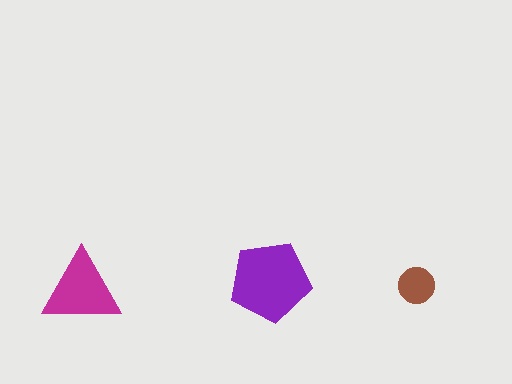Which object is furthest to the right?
The brown circle is rightmost.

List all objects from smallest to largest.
The brown circle, the magenta triangle, the purple pentagon.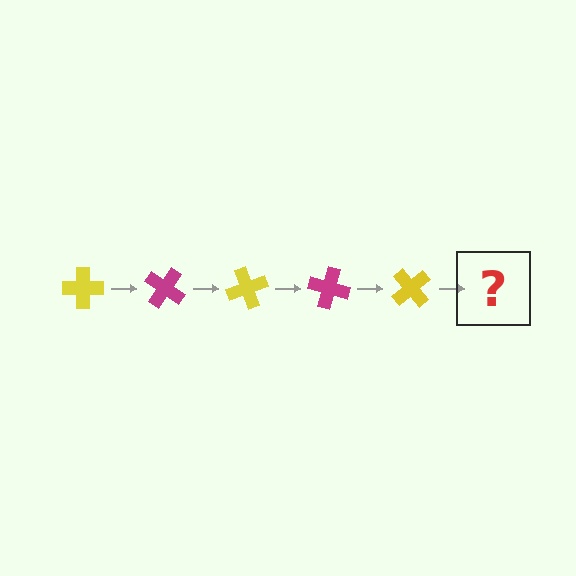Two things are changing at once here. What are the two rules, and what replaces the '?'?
The two rules are that it rotates 35 degrees each step and the color cycles through yellow and magenta. The '?' should be a magenta cross, rotated 175 degrees from the start.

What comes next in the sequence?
The next element should be a magenta cross, rotated 175 degrees from the start.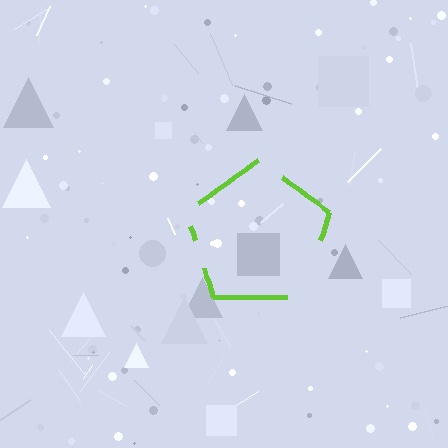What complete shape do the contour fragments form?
The contour fragments form a pentagon.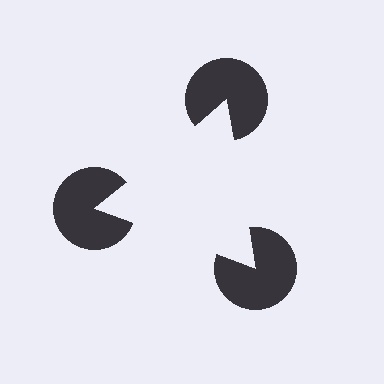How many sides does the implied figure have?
3 sides.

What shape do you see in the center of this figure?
An illusory triangle — its edges are inferred from the aligned wedge cuts in the pac-man discs, not physically drawn.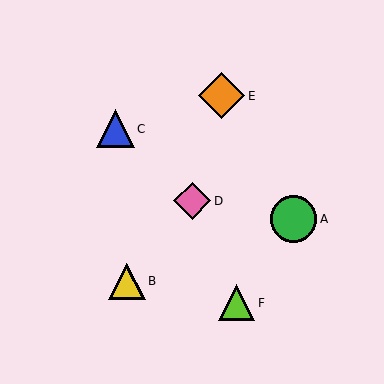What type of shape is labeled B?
Shape B is a yellow triangle.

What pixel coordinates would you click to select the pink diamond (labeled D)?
Click at (192, 201) to select the pink diamond D.